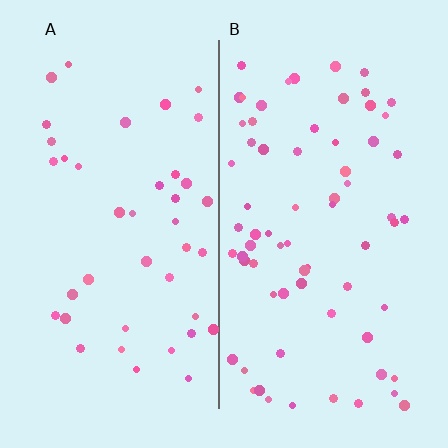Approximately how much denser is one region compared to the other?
Approximately 1.7× — region B over region A.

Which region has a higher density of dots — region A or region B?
B (the right).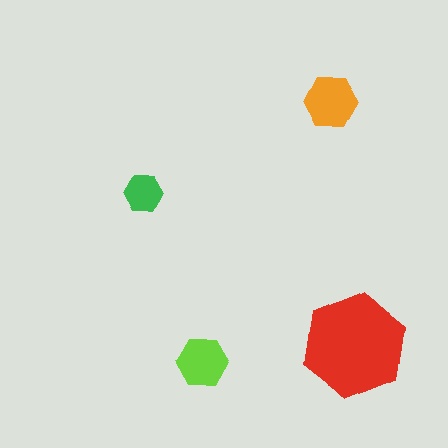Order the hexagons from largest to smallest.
the red one, the orange one, the lime one, the green one.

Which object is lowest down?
The lime hexagon is bottommost.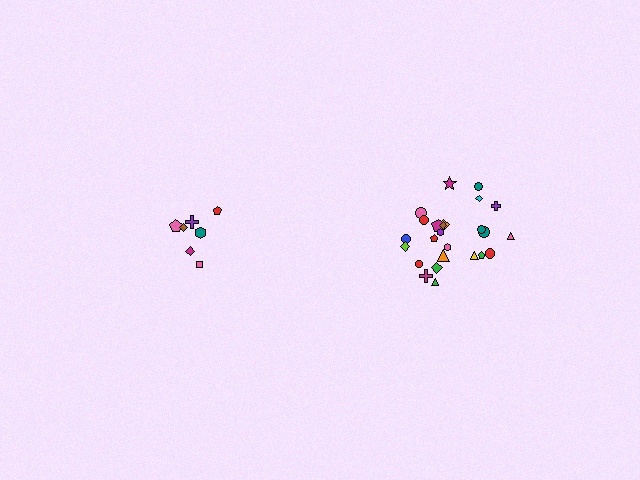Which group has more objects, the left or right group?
The right group.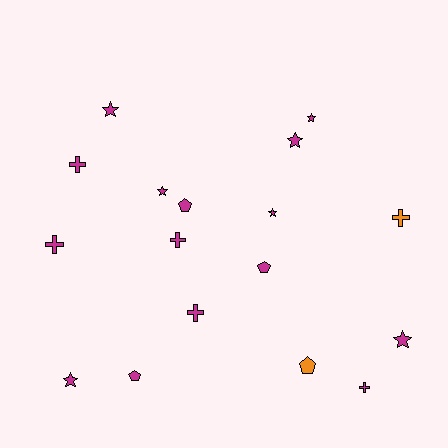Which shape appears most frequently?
Star, with 7 objects.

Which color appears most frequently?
Magenta, with 15 objects.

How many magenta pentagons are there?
There are 3 magenta pentagons.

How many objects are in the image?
There are 17 objects.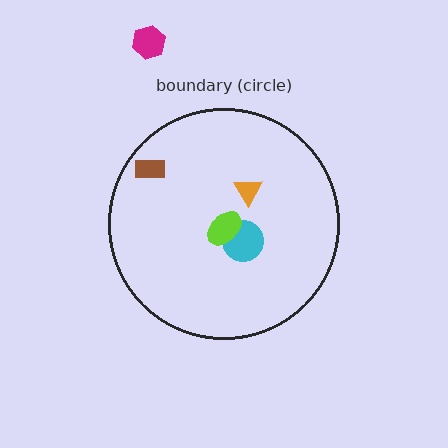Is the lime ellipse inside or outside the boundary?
Inside.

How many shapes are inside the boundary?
4 inside, 1 outside.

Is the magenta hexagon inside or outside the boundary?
Outside.